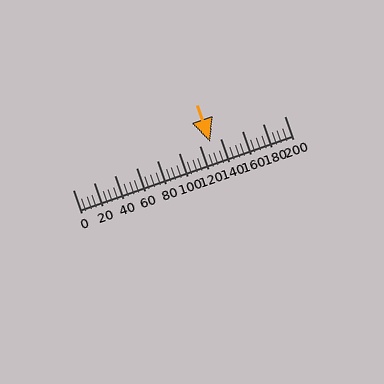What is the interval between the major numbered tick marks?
The major tick marks are spaced 20 units apart.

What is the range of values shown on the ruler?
The ruler shows values from 0 to 200.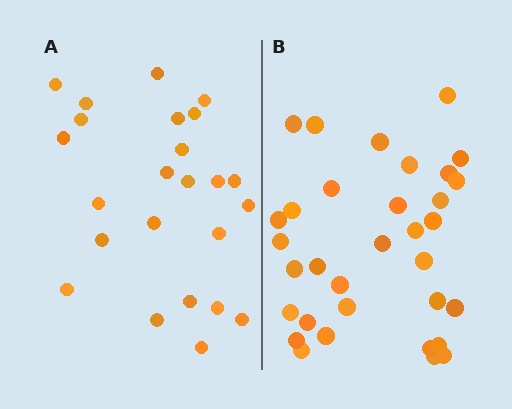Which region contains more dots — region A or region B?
Region B (the right region) has more dots.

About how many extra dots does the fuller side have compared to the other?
Region B has roughly 8 or so more dots than region A.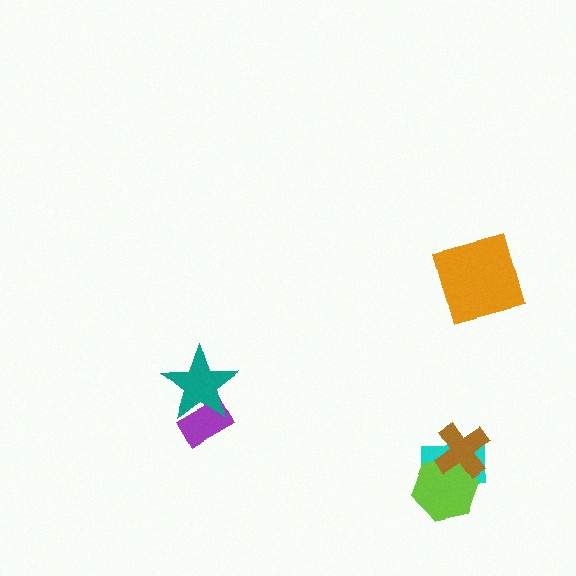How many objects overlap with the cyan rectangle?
2 objects overlap with the cyan rectangle.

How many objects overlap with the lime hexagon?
2 objects overlap with the lime hexagon.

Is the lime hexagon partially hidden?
Yes, it is partially covered by another shape.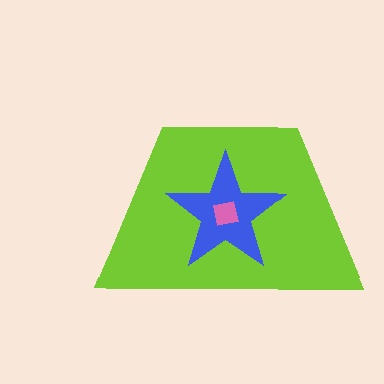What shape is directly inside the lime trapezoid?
The blue star.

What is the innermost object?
The pink square.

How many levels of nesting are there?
3.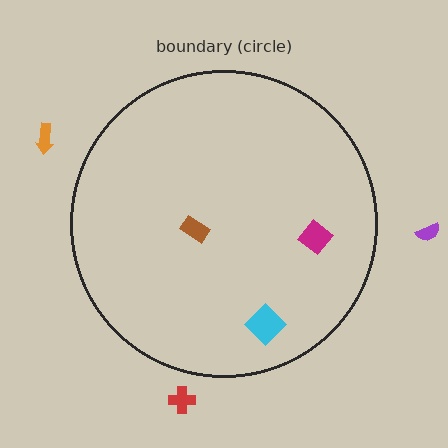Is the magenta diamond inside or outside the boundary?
Inside.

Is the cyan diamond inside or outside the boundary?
Inside.